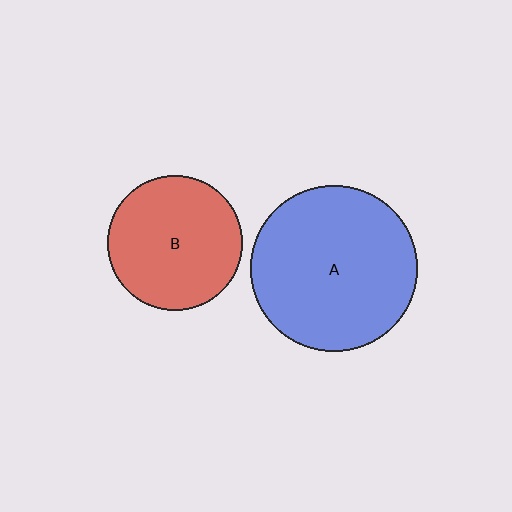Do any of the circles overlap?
No, none of the circles overlap.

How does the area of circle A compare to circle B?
Approximately 1.5 times.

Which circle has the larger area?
Circle A (blue).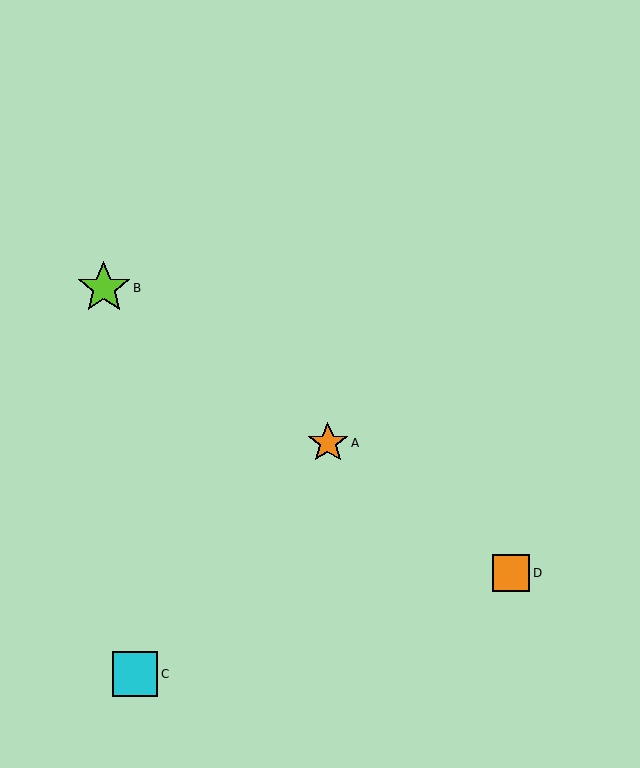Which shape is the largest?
The lime star (labeled B) is the largest.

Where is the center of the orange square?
The center of the orange square is at (511, 573).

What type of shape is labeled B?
Shape B is a lime star.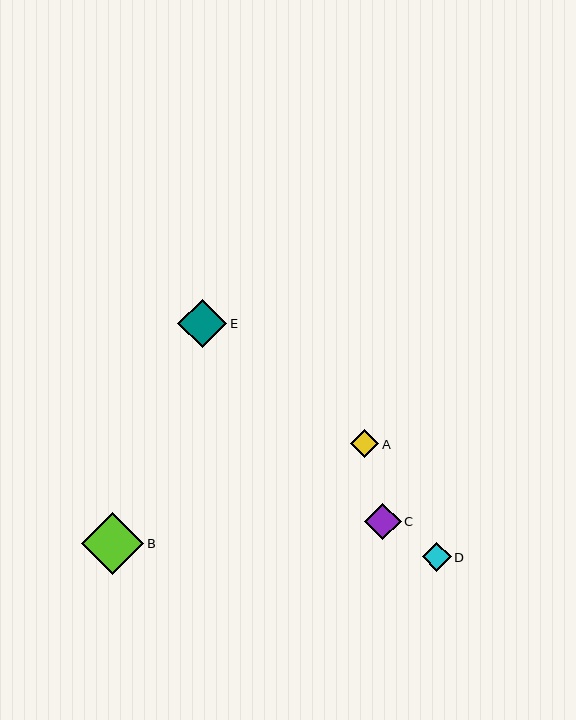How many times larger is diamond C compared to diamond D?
Diamond C is approximately 1.3 times the size of diamond D.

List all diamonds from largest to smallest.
From largest to smallest: B, E, C, D, A.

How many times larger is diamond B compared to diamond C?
Diamond B is approximately 1.7 times the size of diamond C.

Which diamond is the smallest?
Diamond A is the smallest with a size of approximately 28 pixels.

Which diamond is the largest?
Diamond B is the largest with a size of approximately 62 pixels.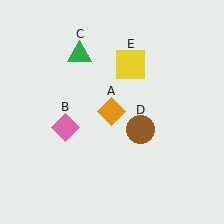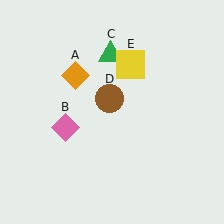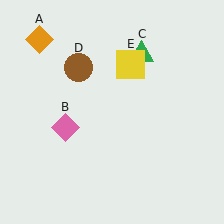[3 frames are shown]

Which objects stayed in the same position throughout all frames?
Pink diamond (object B) and yellow square (object E) remained stationary.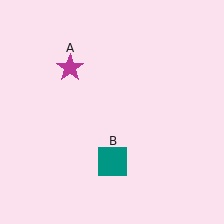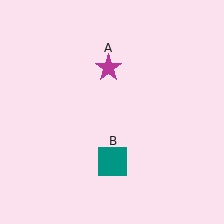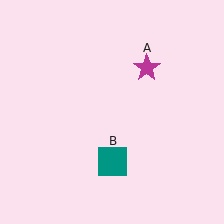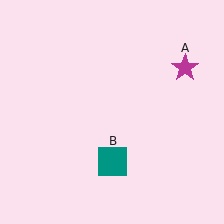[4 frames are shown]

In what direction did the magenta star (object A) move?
The magenta star (object A) moved right.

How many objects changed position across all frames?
1 object changed position: magenta star (object A).